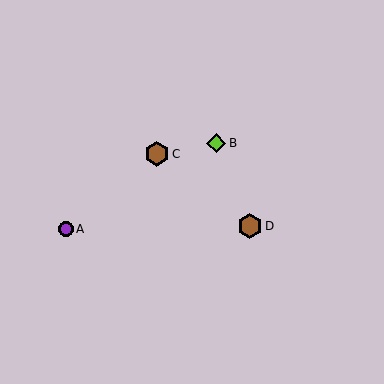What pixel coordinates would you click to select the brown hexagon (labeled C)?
Click at (157, 154) to select the brown hexagon C.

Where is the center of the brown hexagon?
The center of the brown hexagon is at (157, 154).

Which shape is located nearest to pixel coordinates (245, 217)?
The brown hexagon (labeled D) at (250, 226) is nearest to that location.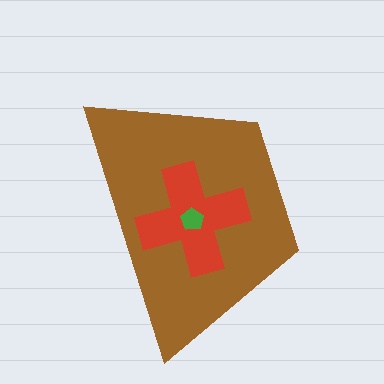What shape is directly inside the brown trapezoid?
The red cross.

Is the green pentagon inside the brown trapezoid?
Yes.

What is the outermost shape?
The brown trapezoid.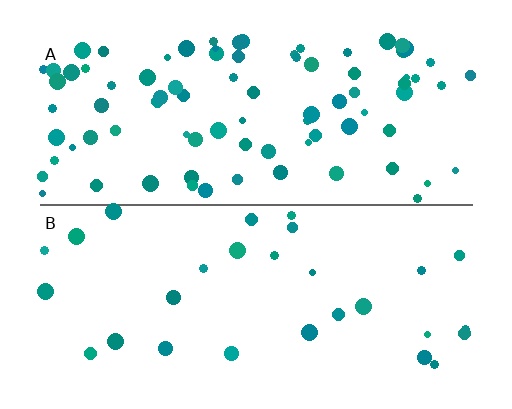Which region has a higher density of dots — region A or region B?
A (the top).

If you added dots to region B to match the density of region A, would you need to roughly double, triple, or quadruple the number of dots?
Approximately triple.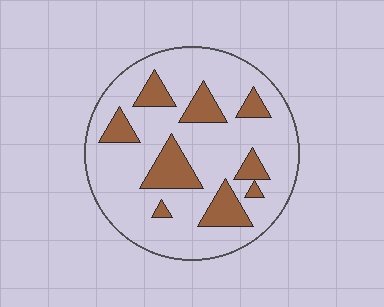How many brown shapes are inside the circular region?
9.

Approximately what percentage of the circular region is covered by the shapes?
Approximately 20%.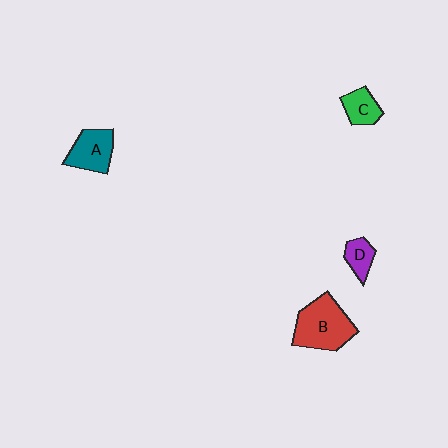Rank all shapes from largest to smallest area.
From largest to smallest: B (red), A (teal), C (green), D (purple).